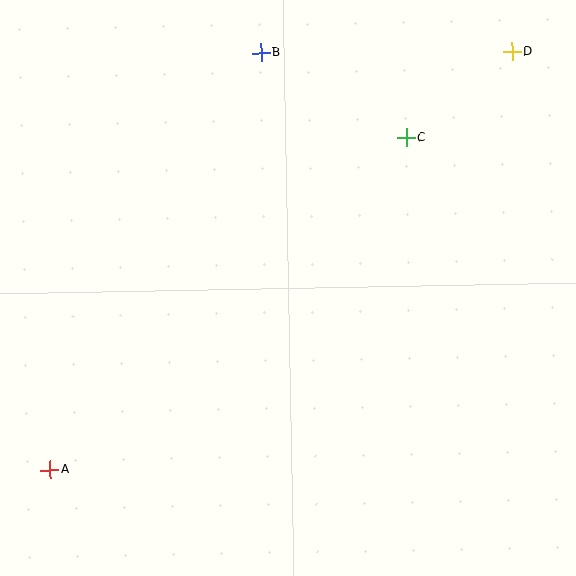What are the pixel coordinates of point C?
Point C is at (407, 137).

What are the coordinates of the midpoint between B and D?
The midpoint between B and D is at (386, 52).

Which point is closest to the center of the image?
Point C at (407, 137) is closest to the center.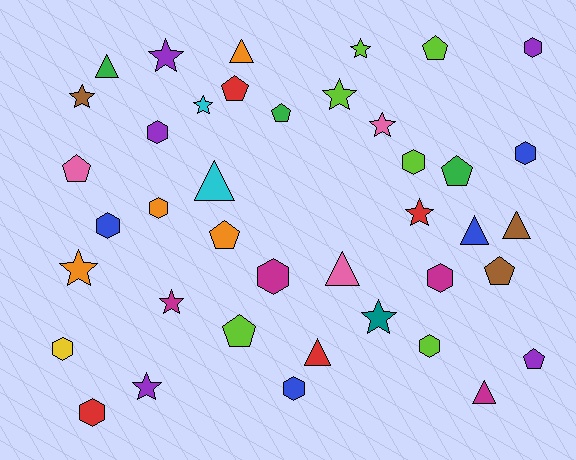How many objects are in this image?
There are 40 objects.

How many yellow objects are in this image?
There is 1 yellow object.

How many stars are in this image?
There are 11 stars.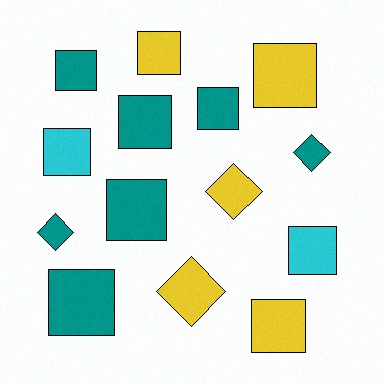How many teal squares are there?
There are 5 teal squares.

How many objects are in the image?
There are 14 objects.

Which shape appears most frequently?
Square, with 10 objects.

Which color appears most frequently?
Teal, with 7 objects.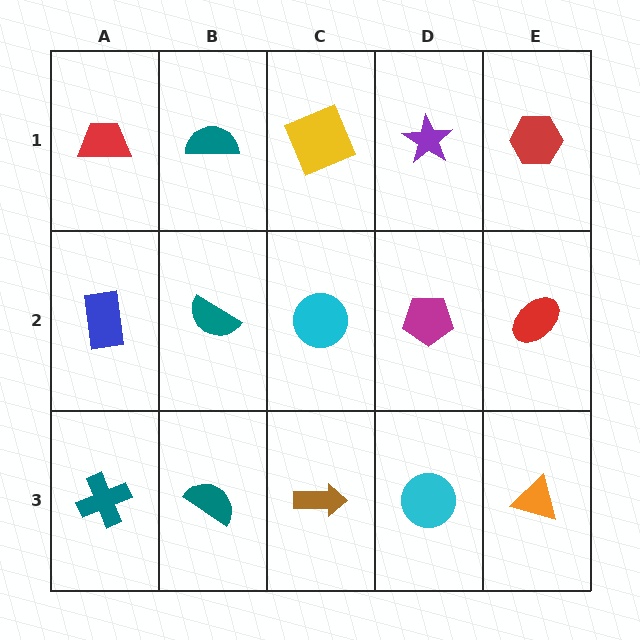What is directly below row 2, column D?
A cyan circle.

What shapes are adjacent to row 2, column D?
A purple star (row 1, column D), a cyan circle (row 3, column D), a cyan circle (row 2, column C), a red ellipse (row 2, column E).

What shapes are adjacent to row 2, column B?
A teal semicircle (row 1, column B), a teal semicircle (row 3, column B), a blue rectangle (row 2, column A), a cyan circle (row 2, column C).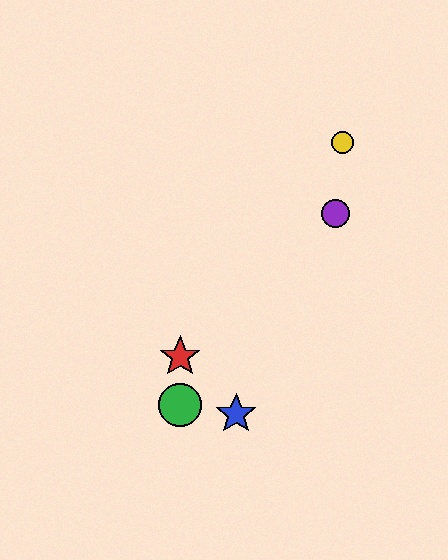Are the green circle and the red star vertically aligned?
Yes, both are at x≈180.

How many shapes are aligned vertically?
2 shapes (the red star, the green circle) are aligned vertically.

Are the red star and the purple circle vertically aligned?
No, the red star is at x≈180 and the purple circle is at x≈335.